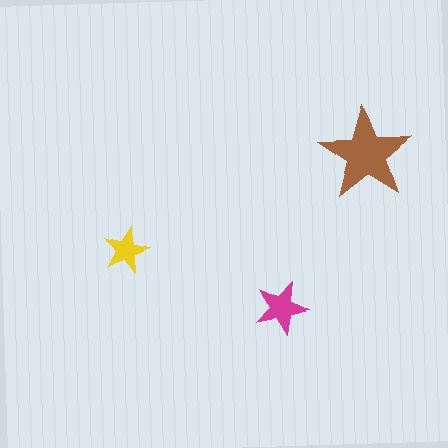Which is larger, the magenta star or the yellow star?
The magenta one.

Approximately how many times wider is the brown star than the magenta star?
About 2 times wider.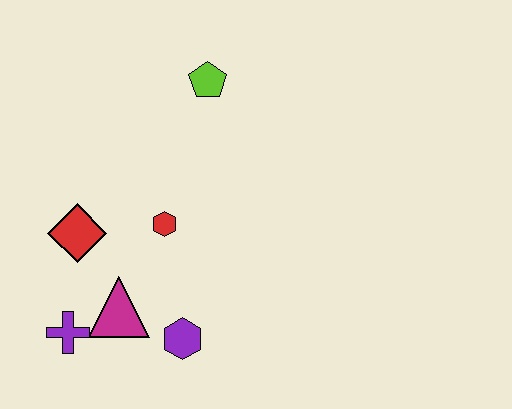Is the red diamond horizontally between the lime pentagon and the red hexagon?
No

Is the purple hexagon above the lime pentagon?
No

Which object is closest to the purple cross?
The magenta triangle is closest to the purple cross.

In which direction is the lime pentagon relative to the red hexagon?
The lime pentagon is above the red hexagon.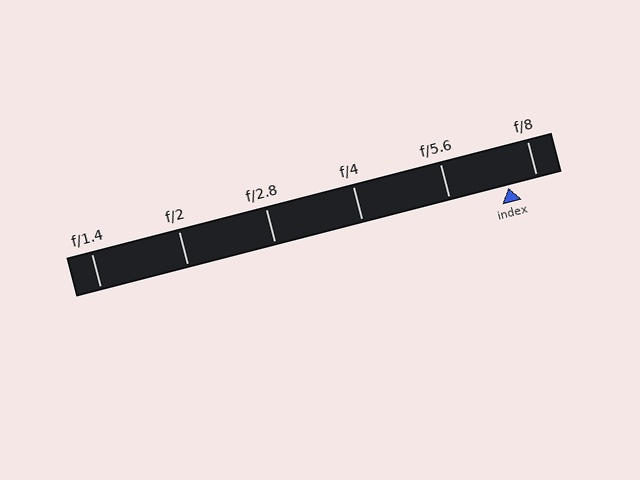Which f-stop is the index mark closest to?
The index mark is closest to f/8.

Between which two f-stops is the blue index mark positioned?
The index mark is between f/5.6 and f/8.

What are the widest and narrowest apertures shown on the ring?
The widest aperture shown is f/1.4 and the narrowest is f/8.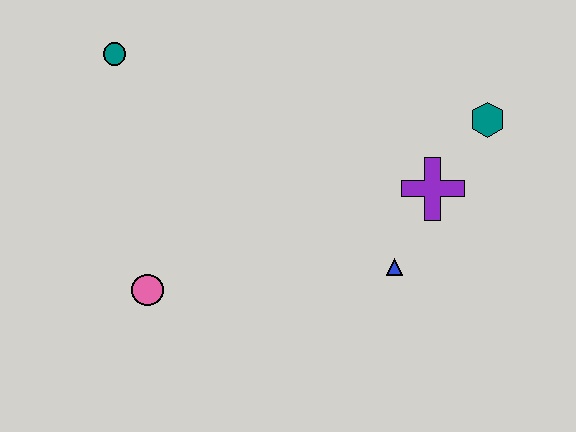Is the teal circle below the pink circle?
No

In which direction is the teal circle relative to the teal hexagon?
The teal circle is to the left of the teal hexagon.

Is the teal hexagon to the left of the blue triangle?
No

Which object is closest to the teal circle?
The pink circle is closest to the teal circle.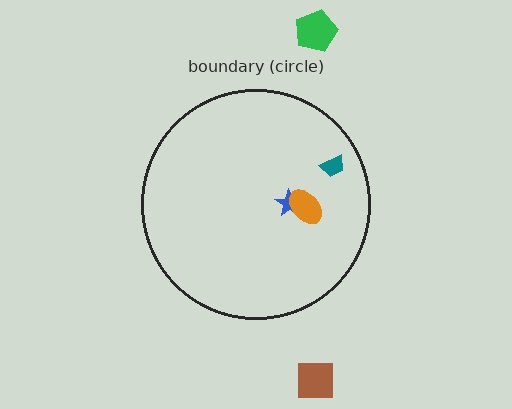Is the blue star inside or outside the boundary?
Inside.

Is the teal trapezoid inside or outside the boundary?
Inside.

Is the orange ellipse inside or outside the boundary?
Inside.